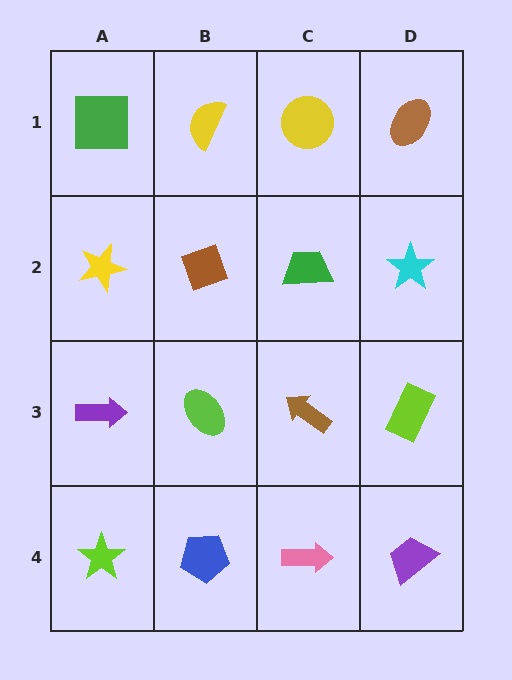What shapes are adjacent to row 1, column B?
A brown diamond (row 2, column B), a green square (row 1, column A), a yellow circle (row 1, column C).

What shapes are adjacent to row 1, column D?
A cyan star (row 2, column D), a yellow circle (row 1, column C).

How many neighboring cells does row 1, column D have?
2.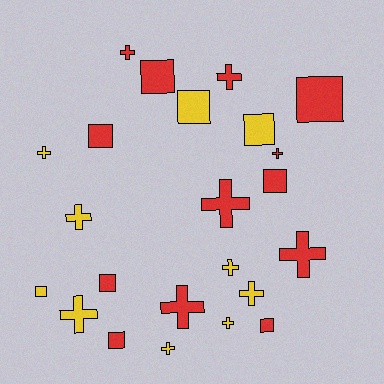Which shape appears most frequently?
Cross, with 13 objects.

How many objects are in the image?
There are 23 objects.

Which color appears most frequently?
Red, with 13 objects.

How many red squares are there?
There are 7 red squares.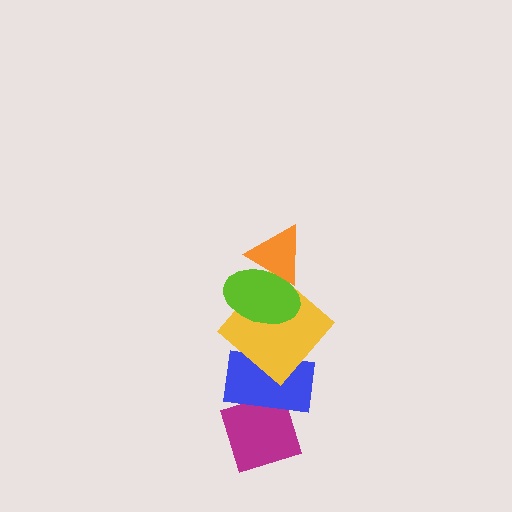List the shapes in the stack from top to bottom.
From top to bottom: the orange triangle, the lime ellipse, the yellow diamond, the blue rectangle, the magenta diamond.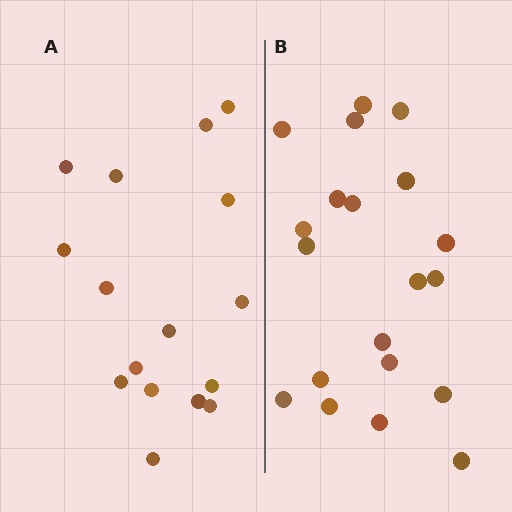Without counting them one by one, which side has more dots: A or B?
Region B (the right region) has more dots.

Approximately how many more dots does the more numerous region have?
Region B has about 4 more dots than region A.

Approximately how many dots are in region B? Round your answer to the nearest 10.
About 20 dots.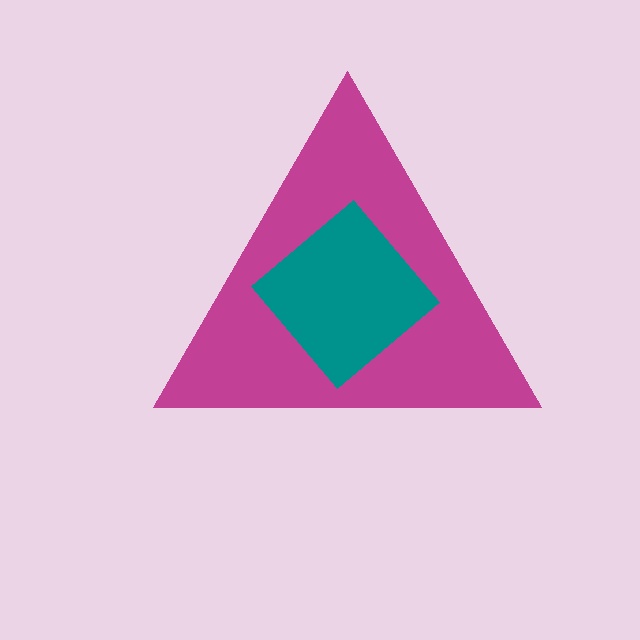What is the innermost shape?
The teal diamond.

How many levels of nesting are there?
2.